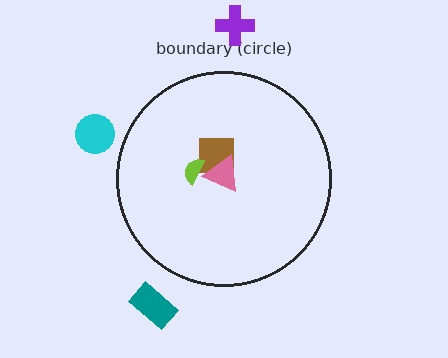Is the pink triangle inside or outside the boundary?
Inside.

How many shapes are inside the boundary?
3 inside, 3 outside.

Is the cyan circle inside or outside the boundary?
Outside.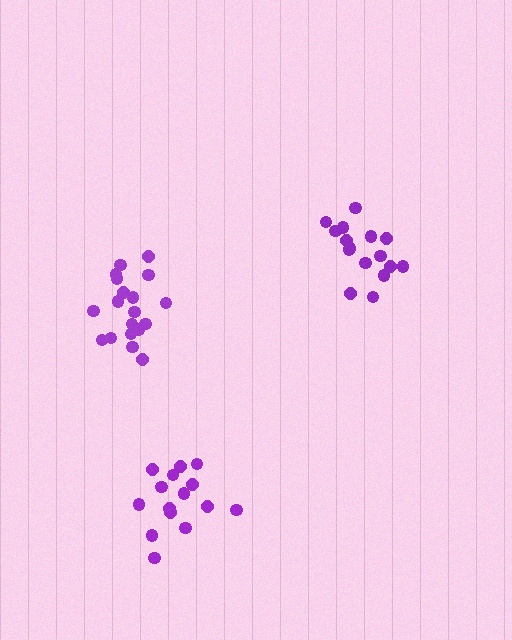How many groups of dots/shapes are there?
There are 3 groups.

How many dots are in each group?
Group 1: 15 dots, Group 2: 16 dots, Group 3: 19 dots (50 total).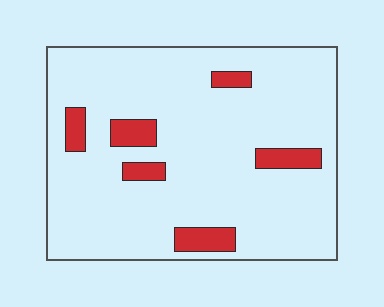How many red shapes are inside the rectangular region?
6.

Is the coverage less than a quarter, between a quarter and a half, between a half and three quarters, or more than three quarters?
Less than a quarter.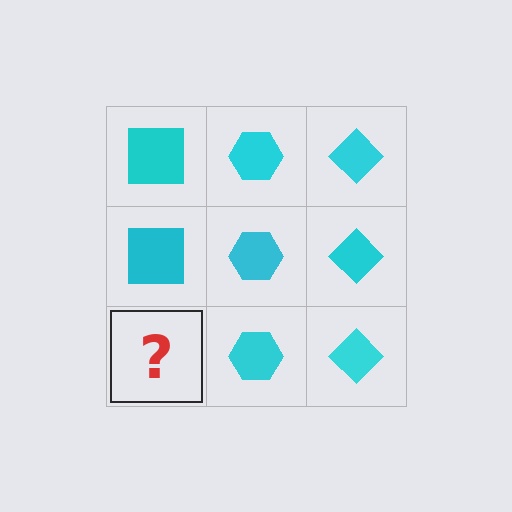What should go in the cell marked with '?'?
The missing cell should contain a cyan square.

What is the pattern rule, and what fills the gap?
The rule is that each column has a consistent shape. The gap should be filled with a cyan square.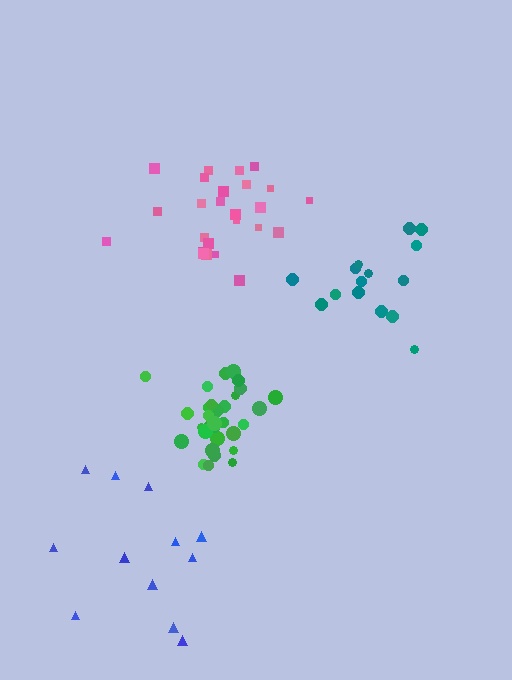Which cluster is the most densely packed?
Green.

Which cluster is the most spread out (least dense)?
Blue.